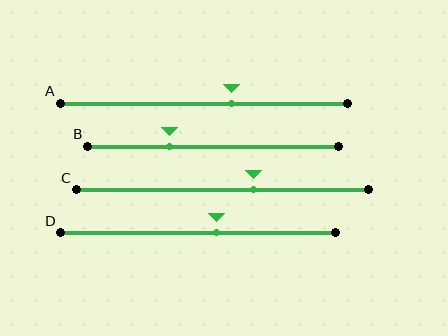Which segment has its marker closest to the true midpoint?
Segment D has its marker closest to the true midpoint.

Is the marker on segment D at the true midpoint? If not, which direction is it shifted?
No, the marker on segment D is shifted to the right by about 7% of the segment length.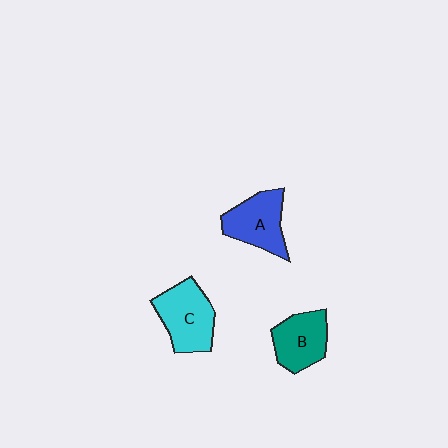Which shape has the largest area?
Shape C (cyan).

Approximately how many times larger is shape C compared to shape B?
Approximately 1.2 times.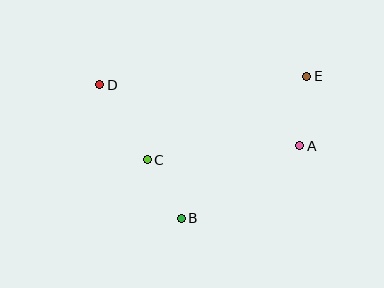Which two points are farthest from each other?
Points A and D are farthest from each other.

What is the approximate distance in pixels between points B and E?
The distance between B and E is approximately 190 pixels.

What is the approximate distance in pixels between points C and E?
The distance between C and E is approximately 180 pixels.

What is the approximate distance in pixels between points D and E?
The distance between D and E is approximately 207 pixels.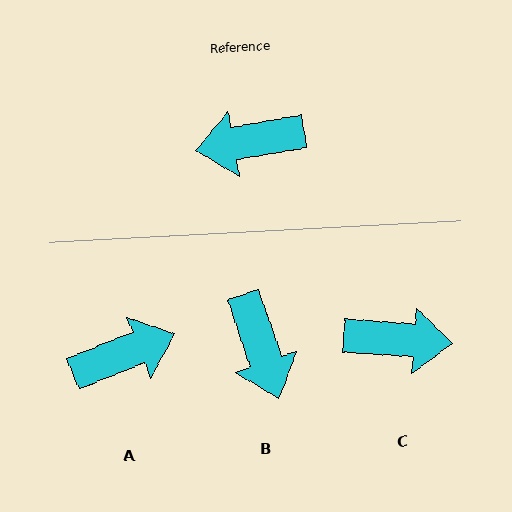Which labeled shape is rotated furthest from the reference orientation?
A, about 168 degrees away.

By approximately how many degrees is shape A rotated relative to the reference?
Approximately 168 degrees clockwise.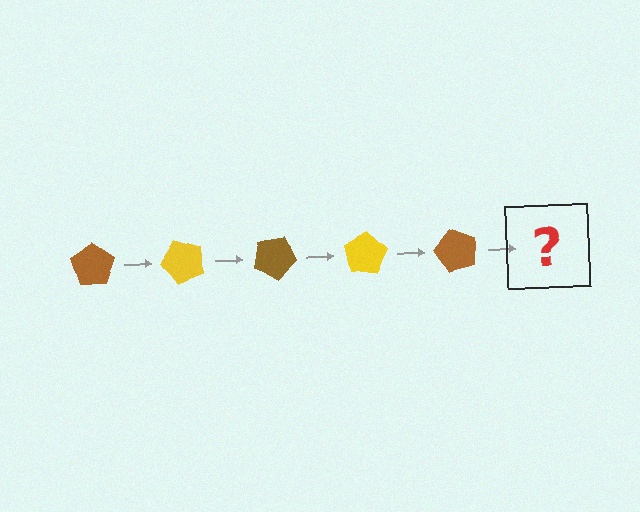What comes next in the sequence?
The next element should be a yellow pentagon, rotated 250 degrees from the start.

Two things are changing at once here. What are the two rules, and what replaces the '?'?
The two rules are that it rotates 50 degrees each step and the color cycles through brown and yellow. The '?' should be a yellow pentagon, rotated 250 degrees from the start.